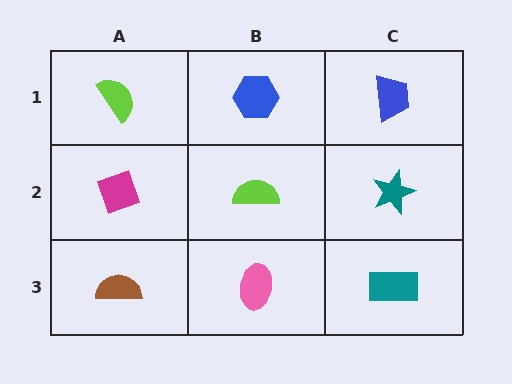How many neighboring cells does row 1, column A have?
2.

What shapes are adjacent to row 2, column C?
A blue trapezoid (row 1, column C), a teal rectangle (row 3, column C), a lime semicircle (row 2, column B).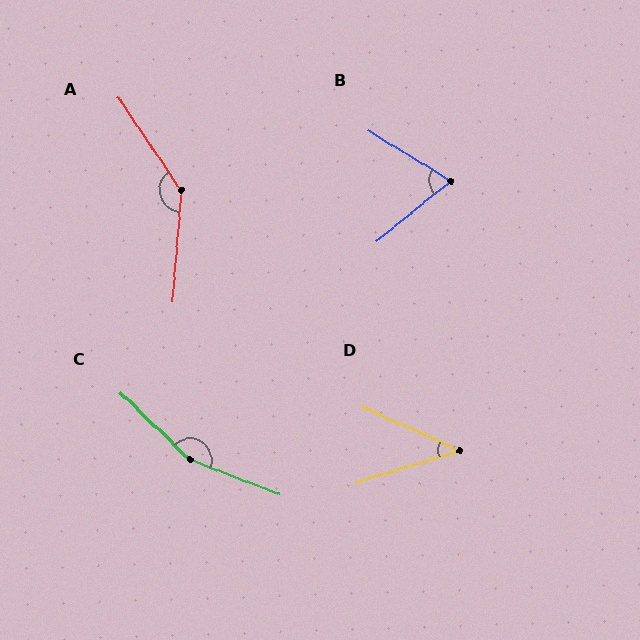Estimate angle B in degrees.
Approximately 70 degrees.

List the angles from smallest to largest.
D (41°), B (70°), A (142°), C (157°).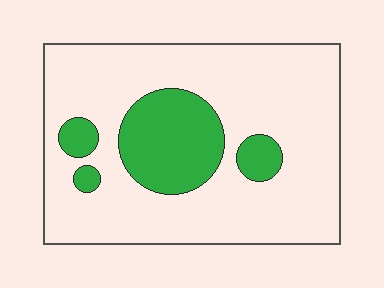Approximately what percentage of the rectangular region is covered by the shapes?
Approximately 20%.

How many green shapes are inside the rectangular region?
4.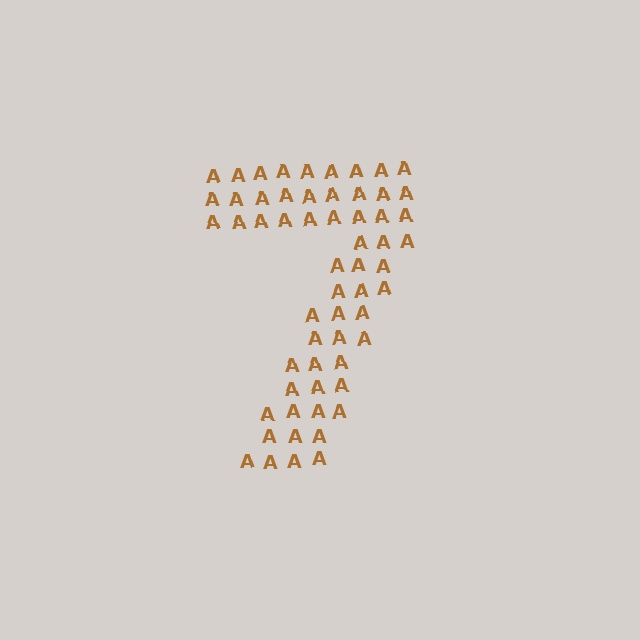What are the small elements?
The small elements are letter A's.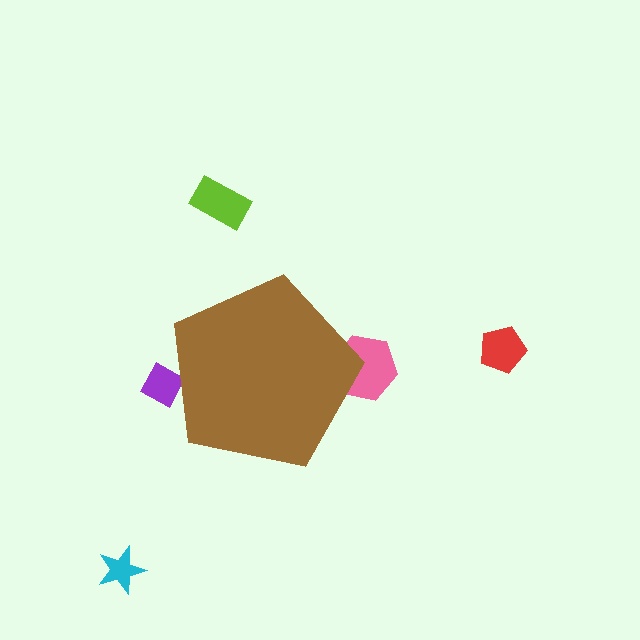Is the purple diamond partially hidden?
Yes, the purple diamond is partially hidden behind the brown pentagon.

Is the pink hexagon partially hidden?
Yes, the pink hexagon is partially hidden behind the brown pentagon.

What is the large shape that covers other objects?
A brown pentagon.